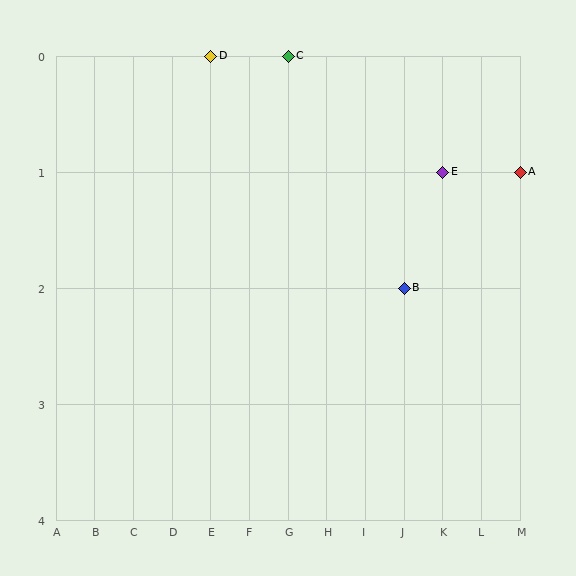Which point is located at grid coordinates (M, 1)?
Point A is at (M, 1).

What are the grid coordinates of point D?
Point D is at grid coordinates (E, 0).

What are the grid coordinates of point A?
Point A is at grid coordinates (M, 1).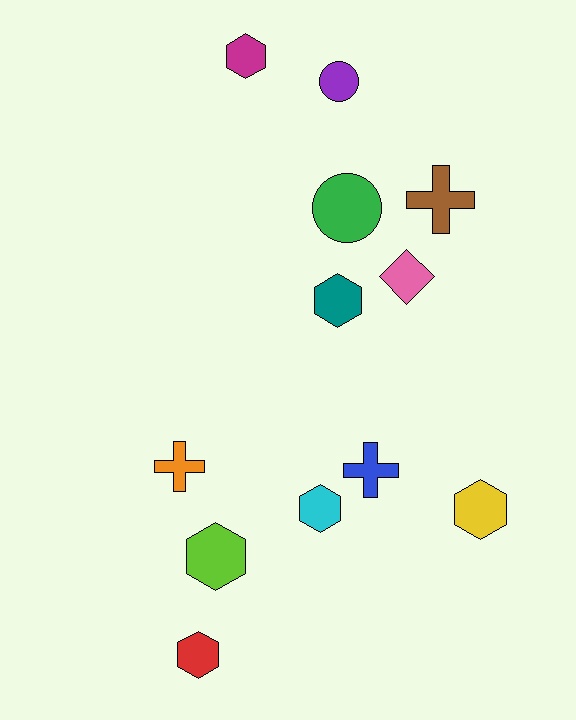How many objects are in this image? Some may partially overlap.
There are 12 objects.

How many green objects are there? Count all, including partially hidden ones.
There is 1 green object.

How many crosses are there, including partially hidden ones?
There are 3 crosses.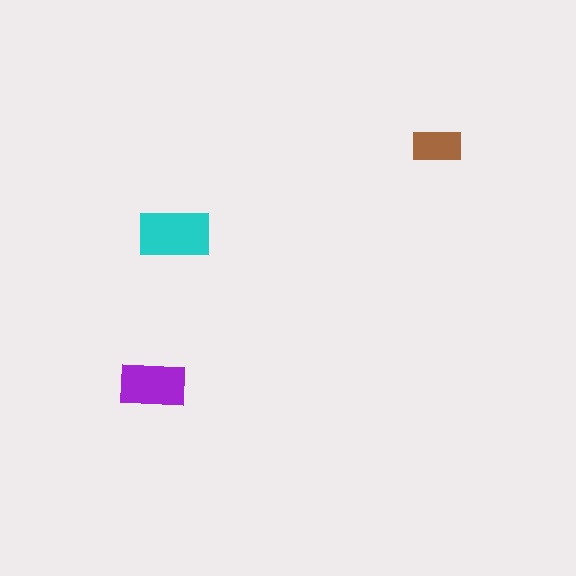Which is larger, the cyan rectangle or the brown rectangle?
The cyan one.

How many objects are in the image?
There are 3 objects in the image.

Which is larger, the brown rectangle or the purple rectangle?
The purple one.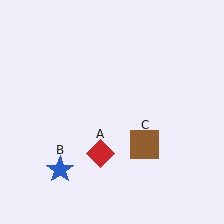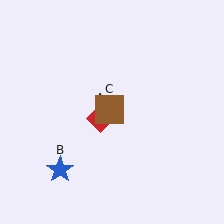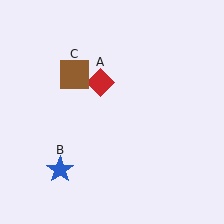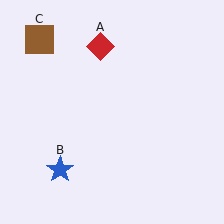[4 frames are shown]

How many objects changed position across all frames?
2 objects changed position: red diamond (object A), brown square (object C).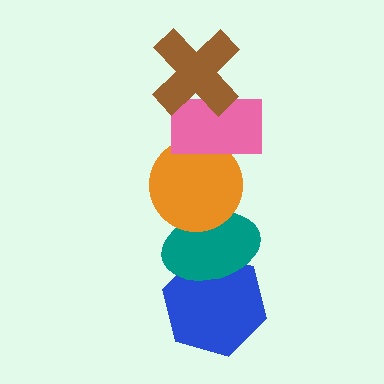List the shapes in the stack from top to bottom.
From top to bottom: the brown cross, the pink rectangle, the orange circle, the teal ellipse, the blue hexagon.